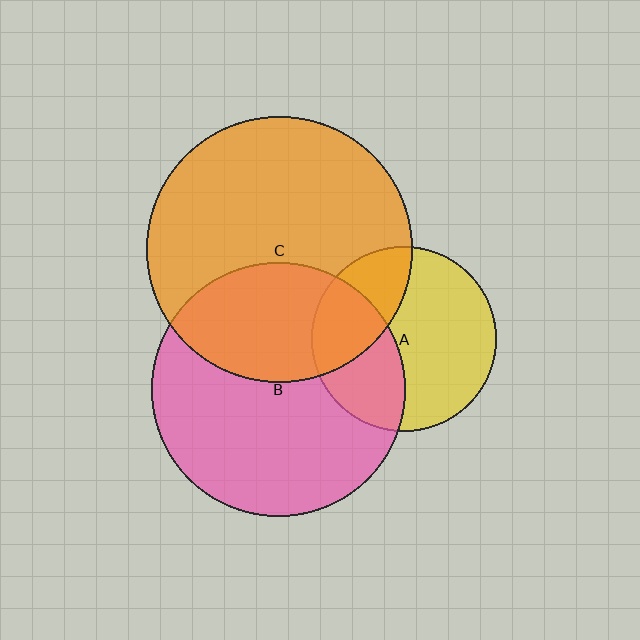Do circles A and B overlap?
Yes.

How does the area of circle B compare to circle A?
Approximately 1.9 times.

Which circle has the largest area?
Circle C (orange).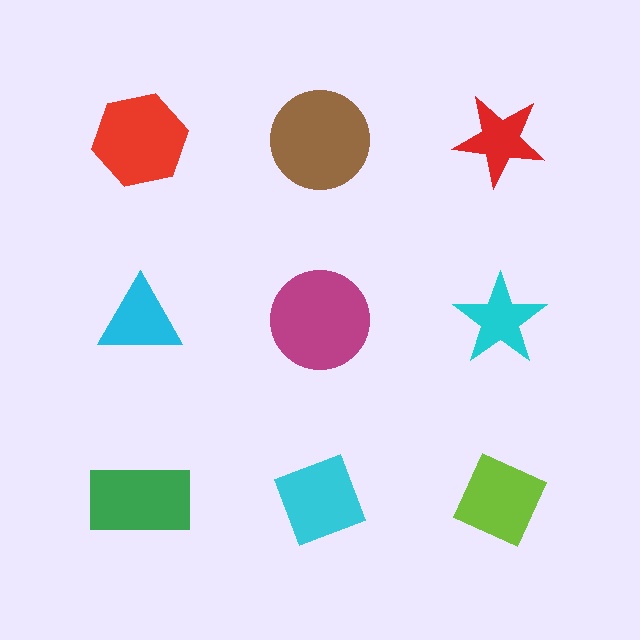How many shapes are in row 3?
3 shapes.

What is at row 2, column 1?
A cyan triangle.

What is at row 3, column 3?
A lime diamond.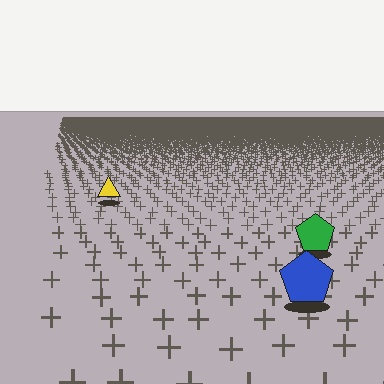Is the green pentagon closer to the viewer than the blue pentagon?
No. The blue pentagon is closer — you can tell from the texture gradient: the ground texture is coarser near it.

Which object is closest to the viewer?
The blue pentagon is closest. The texture marks near it are larger and more spread out.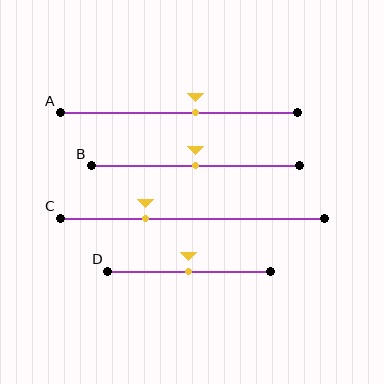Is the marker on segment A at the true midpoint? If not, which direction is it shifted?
No, the marker on segment A is shifted to the right by about 7% of the segment length.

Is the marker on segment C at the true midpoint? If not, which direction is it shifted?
No, the marker on segment C is shifted to the left by about 18% of the segment length.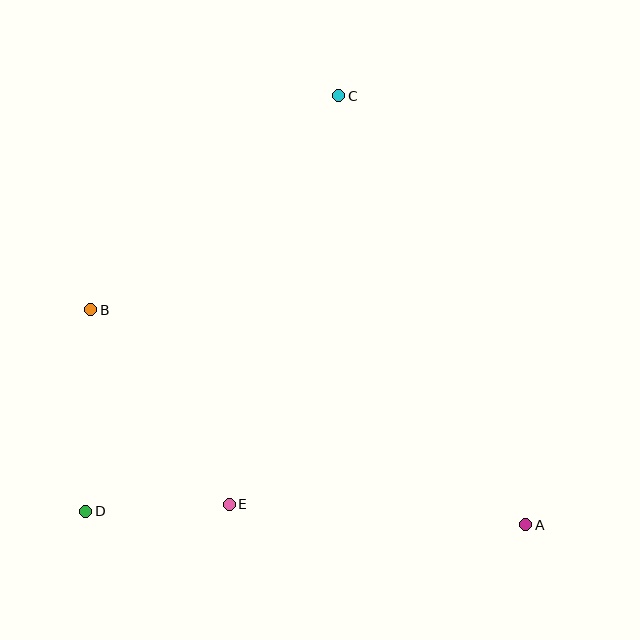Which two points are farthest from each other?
Points C and D are farthest from each other.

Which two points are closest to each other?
Points D and E are closest to each other.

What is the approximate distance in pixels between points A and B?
The distance between A and B is approximately 485 pixels.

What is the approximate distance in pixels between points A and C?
The distance between A and C is approximately 468 pixels.